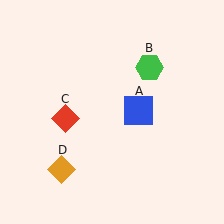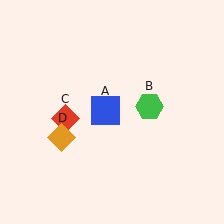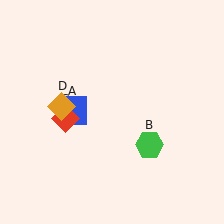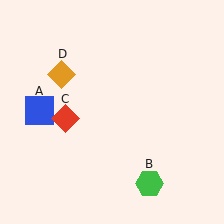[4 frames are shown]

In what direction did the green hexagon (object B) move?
The green hexagon (object B) moved down.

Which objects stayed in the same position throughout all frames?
Red diamond (object C) remained stationary.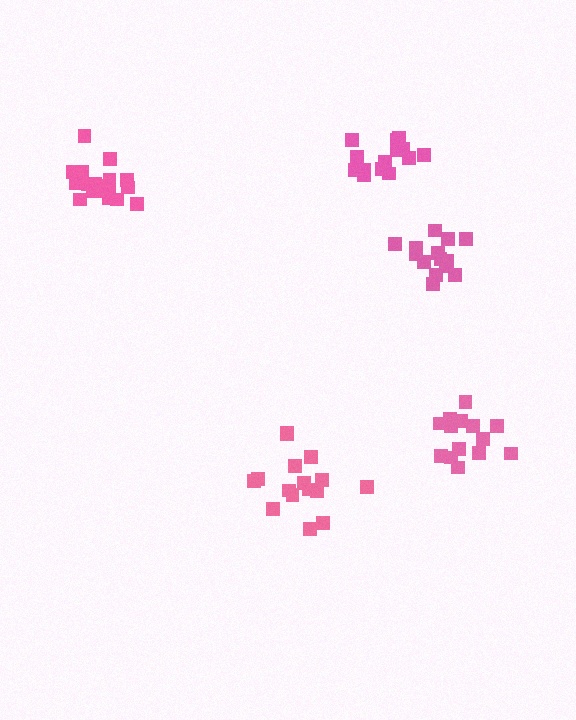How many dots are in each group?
Group 1: 17 dots, Group 2: 14 dots, Group 3: 14 dots, Group 4: 16 dots, Group 5: 14 dots (75 total).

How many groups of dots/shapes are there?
There are 5 groups.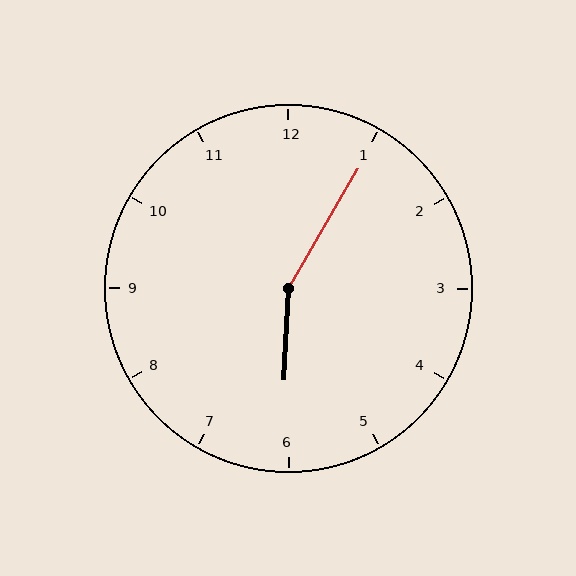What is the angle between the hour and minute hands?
Approximately 152 degrees.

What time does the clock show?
6:05.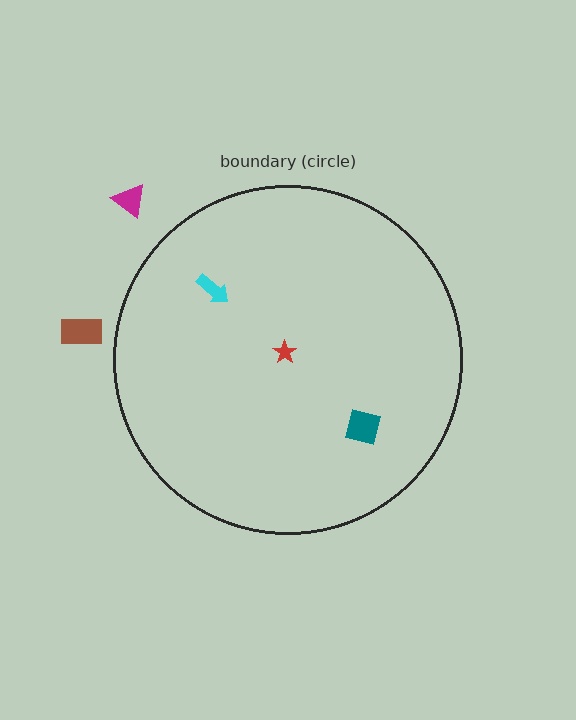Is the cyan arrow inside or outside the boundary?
Inside.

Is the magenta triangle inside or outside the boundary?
Outside.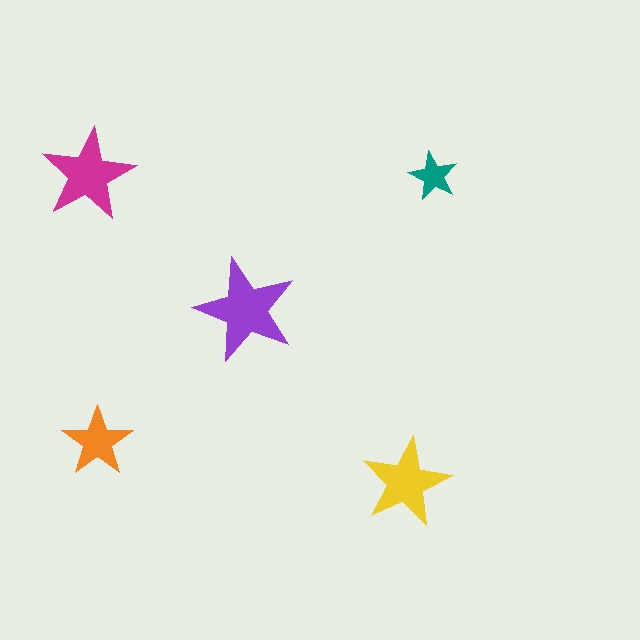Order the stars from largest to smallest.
the purple one, the magenta one, the yellow one, the orange one, the teal one.